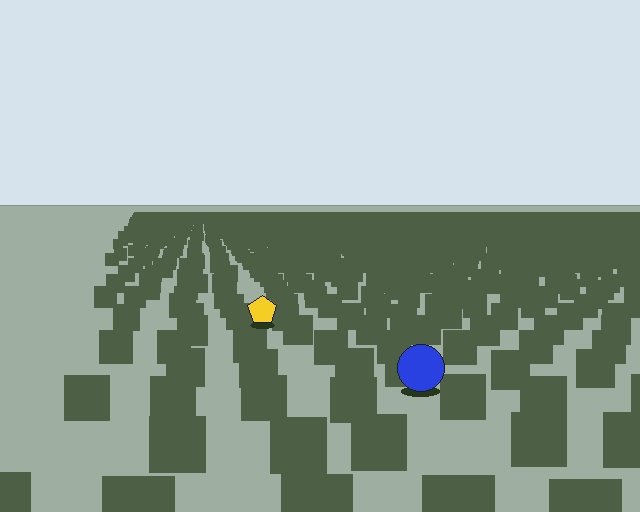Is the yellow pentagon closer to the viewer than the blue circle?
No. The blue circle is closer — you can tell from the texture gradient: the ground texture is coarser near it.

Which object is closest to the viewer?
The blue circle is closest. The texture marks near it are larger and more spread out.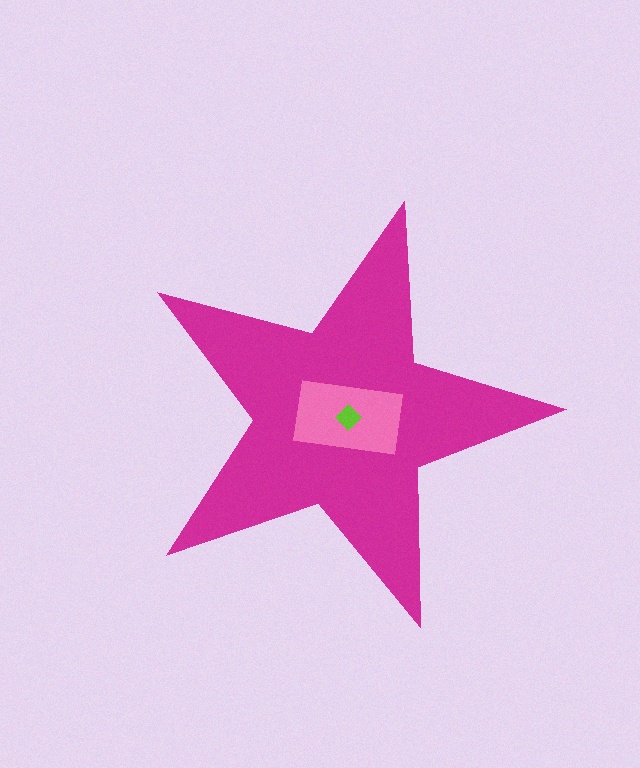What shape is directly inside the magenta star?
The pink rectangle.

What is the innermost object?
The lime diamond.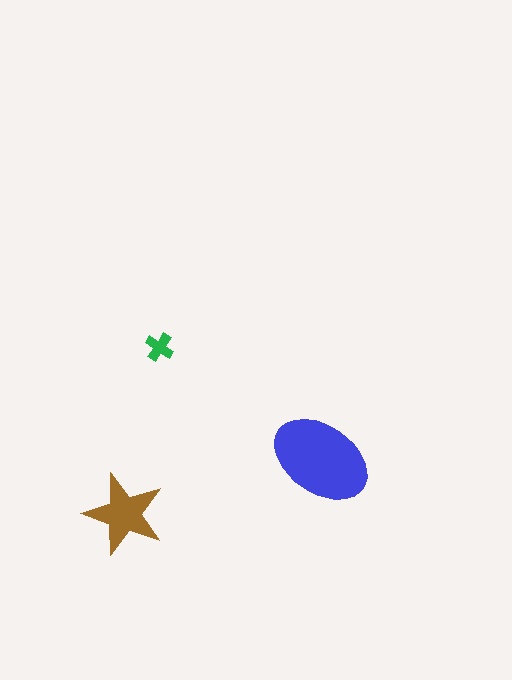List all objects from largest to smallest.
The blue ellipse, the brown star, the green cross.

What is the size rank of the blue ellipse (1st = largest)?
1st.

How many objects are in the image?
There are 3 objects in the image.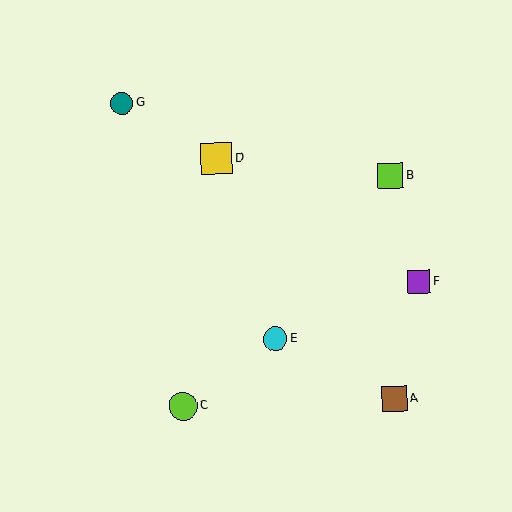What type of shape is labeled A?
Shape A is a brown square.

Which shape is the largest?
The yellow square (labeled D) is the largest.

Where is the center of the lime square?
The center of the lime square is at (390, 176).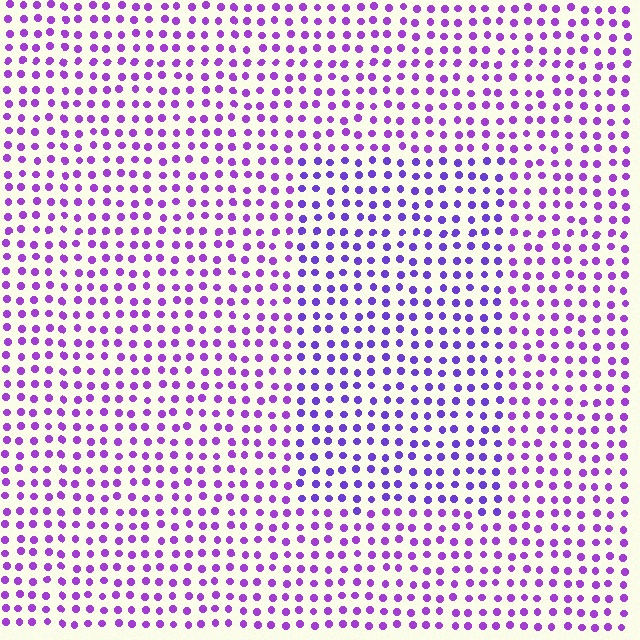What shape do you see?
I see a rectangle.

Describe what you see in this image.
The image is filled with small purple elements in a uniform arrangement. A rectangle-shaped region is visible where the elements are tinted to a slightly different hue, forming a subtle color boundary.